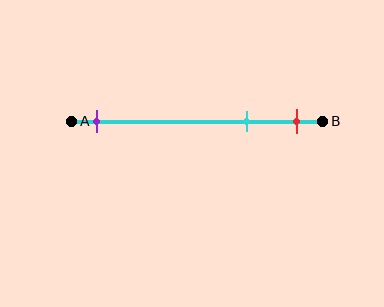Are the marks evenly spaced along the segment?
No, the marks are not evenly spaced.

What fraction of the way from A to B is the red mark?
The red mark is approximately 90% (0.9) of the way from A to B.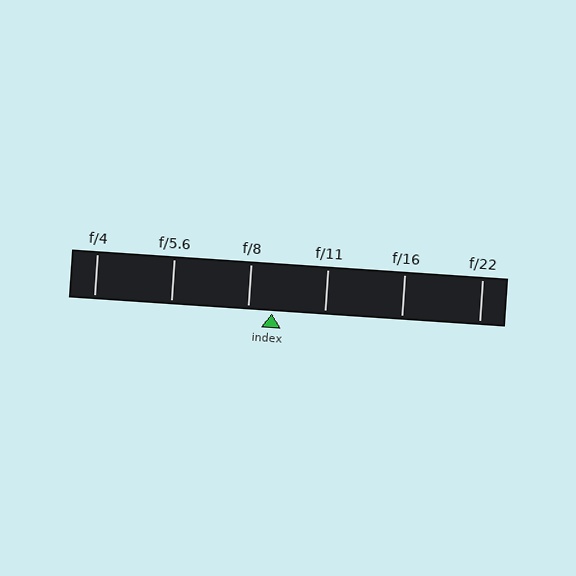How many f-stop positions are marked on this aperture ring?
There are 6 f-stop positions marked.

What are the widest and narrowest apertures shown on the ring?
The widest aperture shown is f/4 and the narrowest is f/22.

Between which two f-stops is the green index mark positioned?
The index mark is between f/8 and f/11.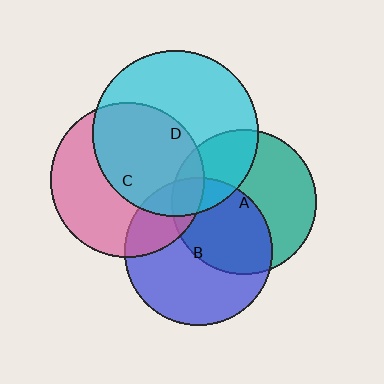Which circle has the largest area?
Circle D (cyan).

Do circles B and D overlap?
Yes.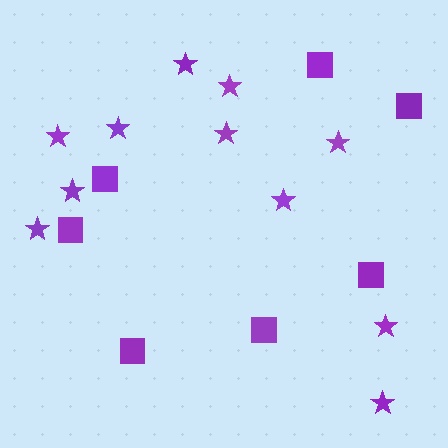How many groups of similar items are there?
There are 2 groups: one group of stars (11) and one group of squares (7).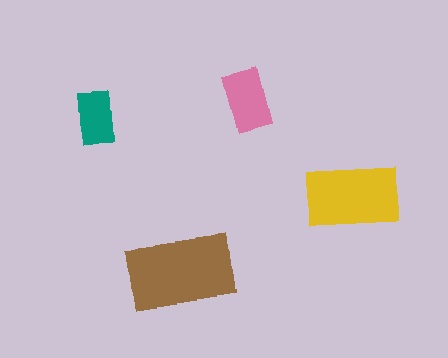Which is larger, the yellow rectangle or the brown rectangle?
The brown one.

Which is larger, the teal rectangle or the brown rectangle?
The brown one.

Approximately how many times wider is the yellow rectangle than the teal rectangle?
About 1.5 times wider.